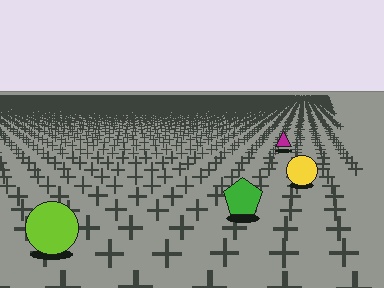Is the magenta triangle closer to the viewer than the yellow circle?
No. The yellow circle is closer — you can tell from the texture gradient: the ground texture is coarser near it.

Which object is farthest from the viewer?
The magenta triangle is farthest from the viewer. It appears smaller and the ground texture around it is denser.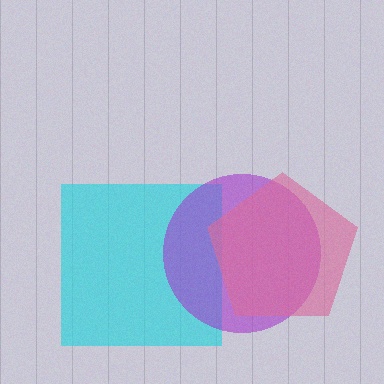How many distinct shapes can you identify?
There are 3 distinct shapes: a cyan square, a purple circle, a pink pentagon.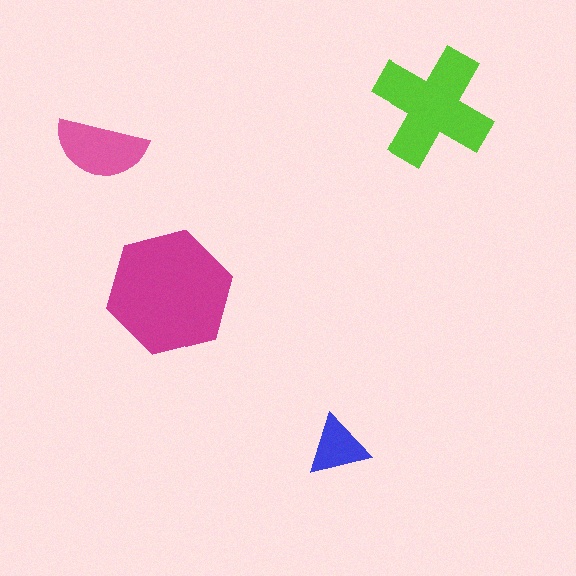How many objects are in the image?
There are 4 objects in the image.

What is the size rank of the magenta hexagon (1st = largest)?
1st.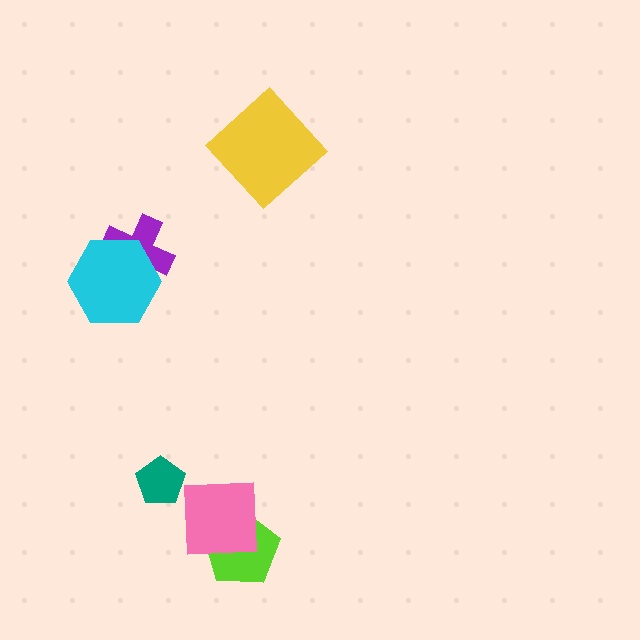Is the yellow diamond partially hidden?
No, no other shape covers it.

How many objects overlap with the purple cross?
1 object overlaps with the purple cross.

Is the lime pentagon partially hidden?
Yes, it is partially covered by another shape.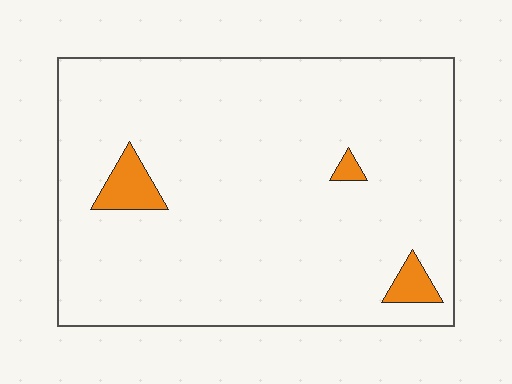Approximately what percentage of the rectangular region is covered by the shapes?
Approximately 5%.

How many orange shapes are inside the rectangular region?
3.